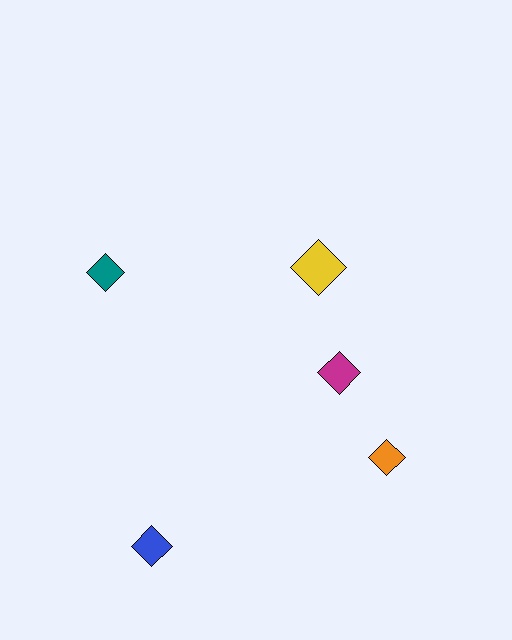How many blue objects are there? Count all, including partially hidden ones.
There is 1 blue object.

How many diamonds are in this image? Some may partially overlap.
There are 5 diamonds.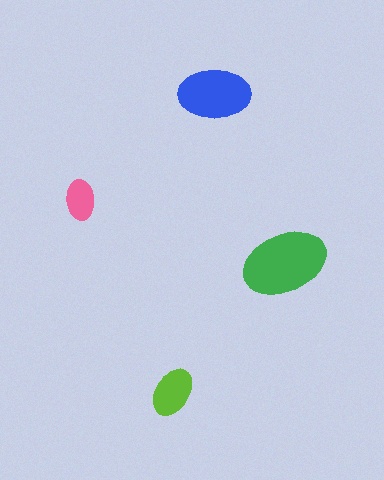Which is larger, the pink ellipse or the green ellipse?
The green one.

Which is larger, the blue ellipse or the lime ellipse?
The blue one.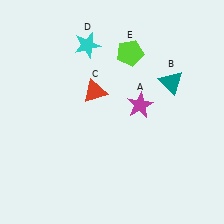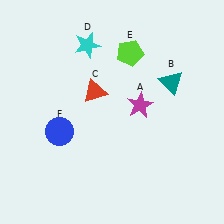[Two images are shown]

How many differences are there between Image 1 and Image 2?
There is 1 difference between the two images.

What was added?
A blue circle (F) was added in Image 2.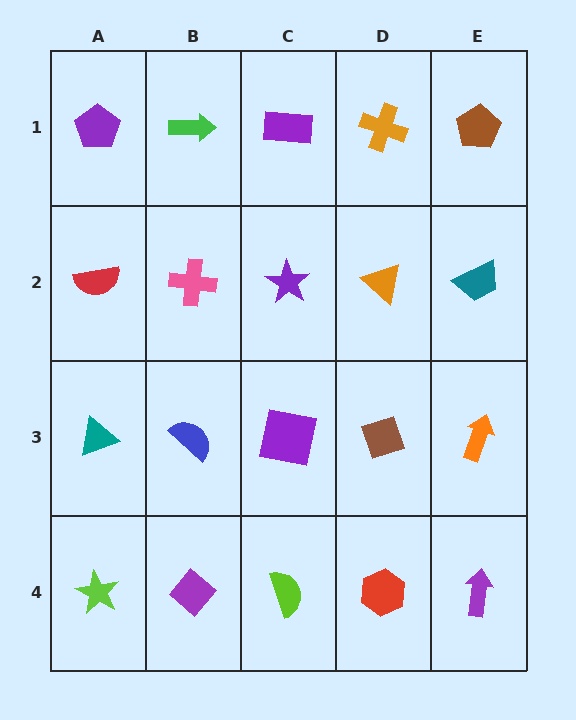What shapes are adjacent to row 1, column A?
A red semicircle (row 2, column A), a green arrow (row 1, column B).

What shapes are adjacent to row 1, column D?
An orange triangle (row 2, column D), a purple rectangle (row 1, column C), a brown pentagon (row 1, column E).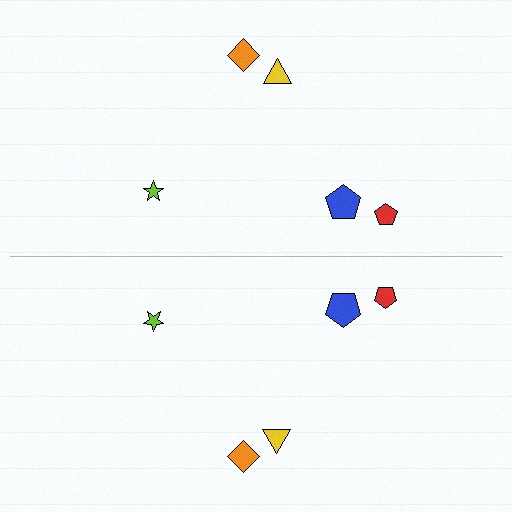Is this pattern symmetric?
Yes, this pattern has bilateral (reflection) symmetry.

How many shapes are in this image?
There are 10 shapes in this image.